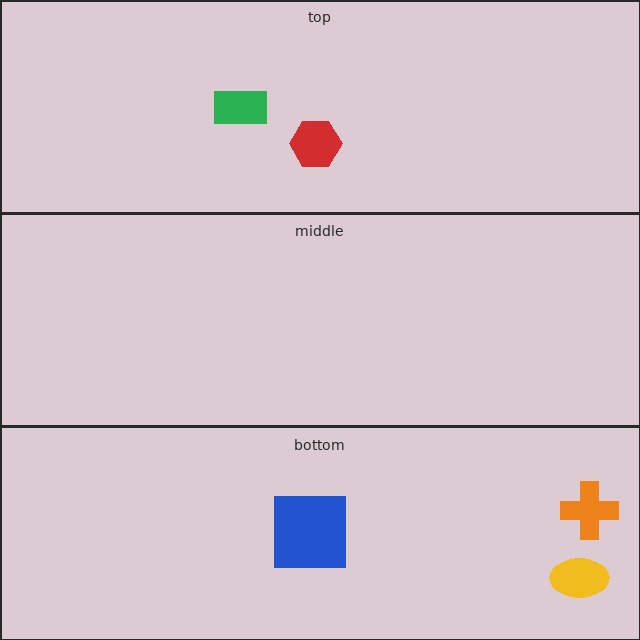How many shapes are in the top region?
2.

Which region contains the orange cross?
The bottom region.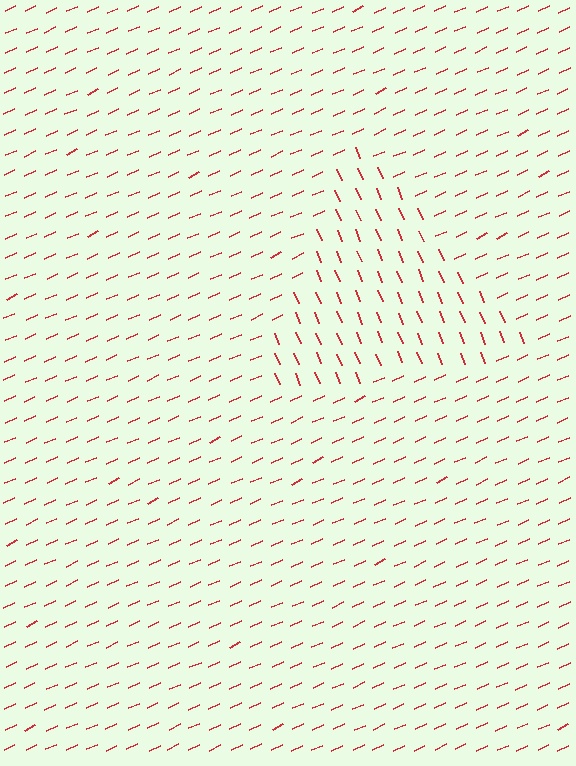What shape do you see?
I see a triangle.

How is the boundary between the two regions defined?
The boundary is defined purely by a change in line orientation (approximately 88 degrees difference). All lines are the same color and thickness.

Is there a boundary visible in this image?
Yes, there is a texture boundary formed by a change in line orientation.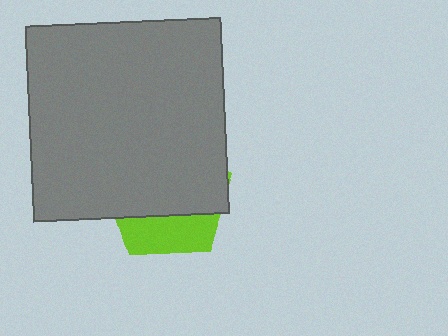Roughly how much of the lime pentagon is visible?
A small part of it is visible (roughly 31%).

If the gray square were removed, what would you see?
You would see the complete lime pentagon.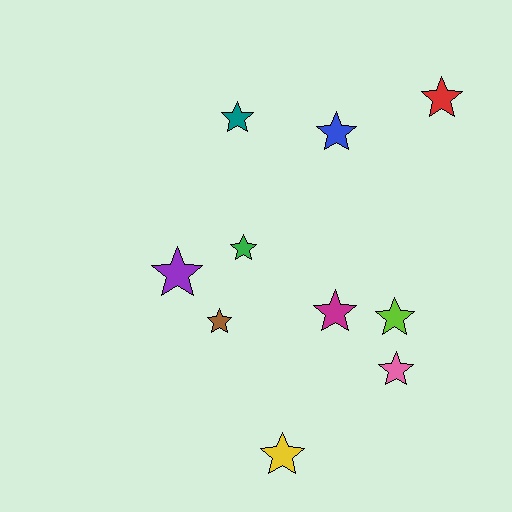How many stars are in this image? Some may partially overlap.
There are 10 stars.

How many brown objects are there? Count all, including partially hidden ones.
There is 1 brown object.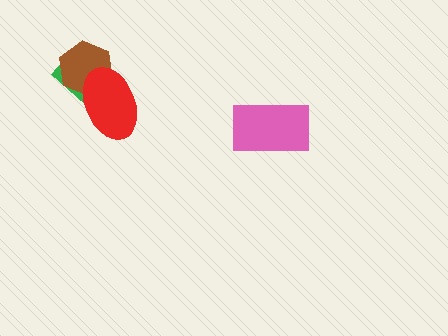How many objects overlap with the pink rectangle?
0 objects overlap with the pink rectangle.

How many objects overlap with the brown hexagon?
2 objects overlap with the brown hexagon.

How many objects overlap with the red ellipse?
2 objects overlap with the red ellipse.